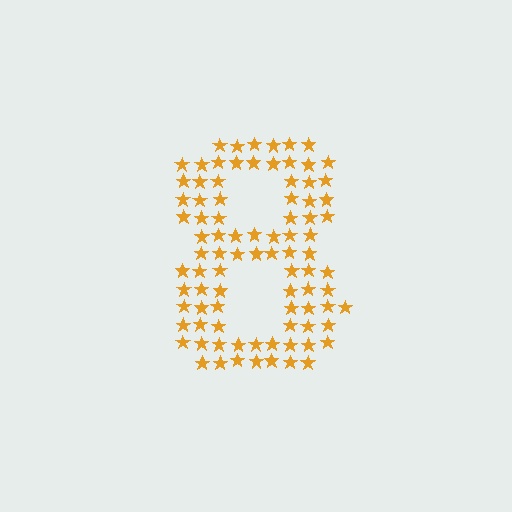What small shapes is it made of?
It is made of small stars.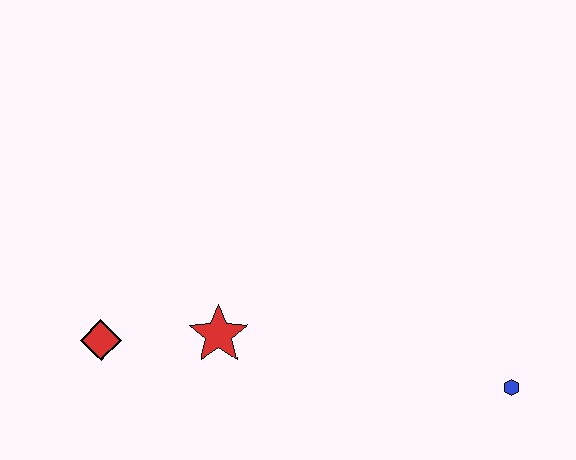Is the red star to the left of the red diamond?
No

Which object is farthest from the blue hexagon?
The red diamond is farthest from the blue hexagon.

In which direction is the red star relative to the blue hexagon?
The red star is to the left of the blue hexagon.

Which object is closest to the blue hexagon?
The red star is closest to the blue hexagon.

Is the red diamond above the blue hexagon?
Yes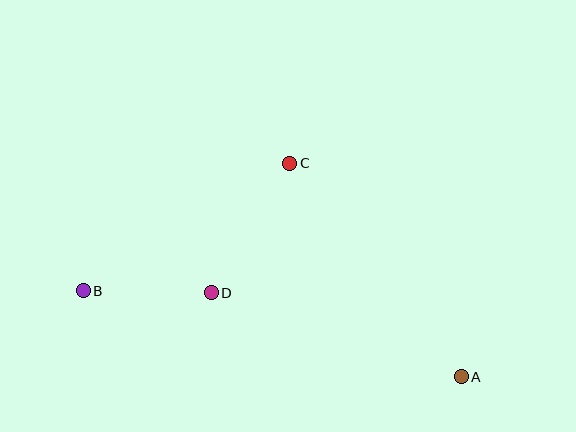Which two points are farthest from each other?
Points A and B are farthest from each other.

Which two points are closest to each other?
Points B and D are closest to each other.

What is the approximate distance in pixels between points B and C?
The distance between B and C is approximately 243 pixels.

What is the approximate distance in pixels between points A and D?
The distance between A and D is approximately 264 pixels.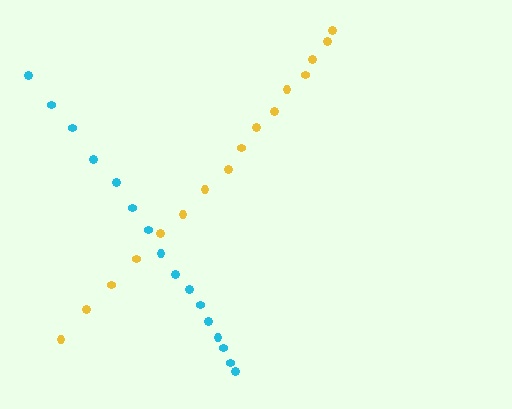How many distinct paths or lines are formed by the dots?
There are 2 distinct paths.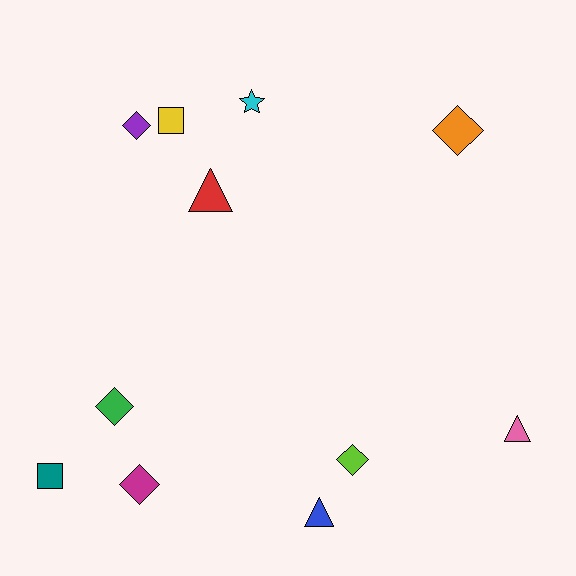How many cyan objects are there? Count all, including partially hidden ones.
There is 1 cyan object.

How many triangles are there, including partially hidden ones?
There are 3 triangles.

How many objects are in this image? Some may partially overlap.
There are 11 objects.